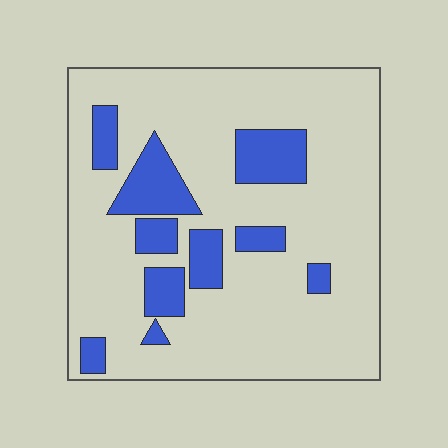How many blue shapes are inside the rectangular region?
10.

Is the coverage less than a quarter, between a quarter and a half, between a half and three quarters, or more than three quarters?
Less than a quarter.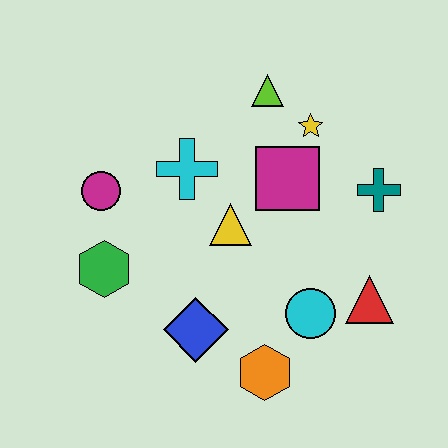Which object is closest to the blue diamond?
The orange hexagon is closest to the blue diamond.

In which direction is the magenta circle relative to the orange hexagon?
The magenta circle is above the orange hexagon.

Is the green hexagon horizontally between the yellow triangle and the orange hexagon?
No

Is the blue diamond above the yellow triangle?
No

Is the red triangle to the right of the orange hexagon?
Yes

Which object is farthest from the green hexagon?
The teal cross is farthest from the green hexagon.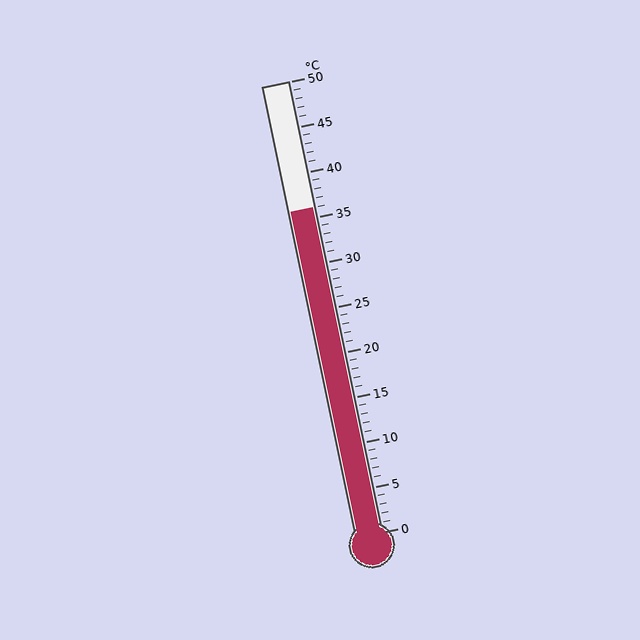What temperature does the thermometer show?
The thermometer shows approximately 36°C.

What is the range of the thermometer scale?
The thermometer scale ranges from 0°C to 50°C.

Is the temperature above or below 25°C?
The temperature is above 25°C.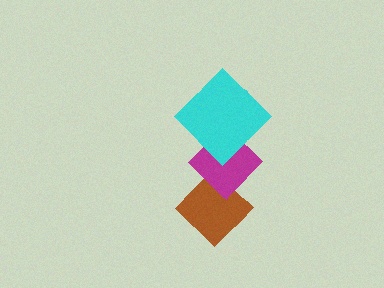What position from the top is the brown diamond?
The brown diamond is 3rd from the top.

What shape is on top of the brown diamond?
The magenta diamond is on top of the brown diamond.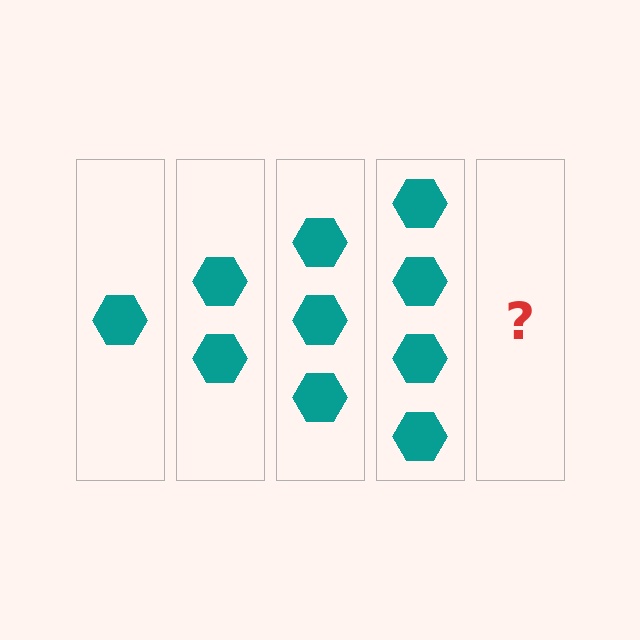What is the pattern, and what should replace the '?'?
The pattern is that each step adds one more hexagon. The '?' should be 5 hexagons.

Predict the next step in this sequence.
The next step is 5 hexagons.